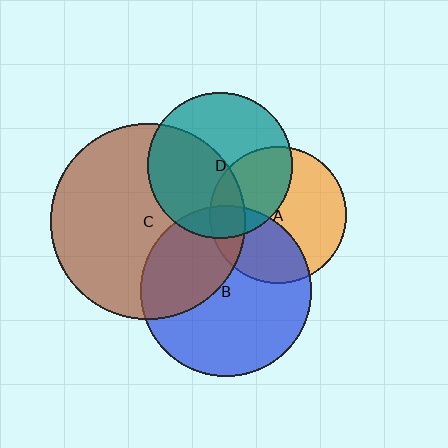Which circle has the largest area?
Circle C (brown).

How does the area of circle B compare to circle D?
Approximately 1.4 times.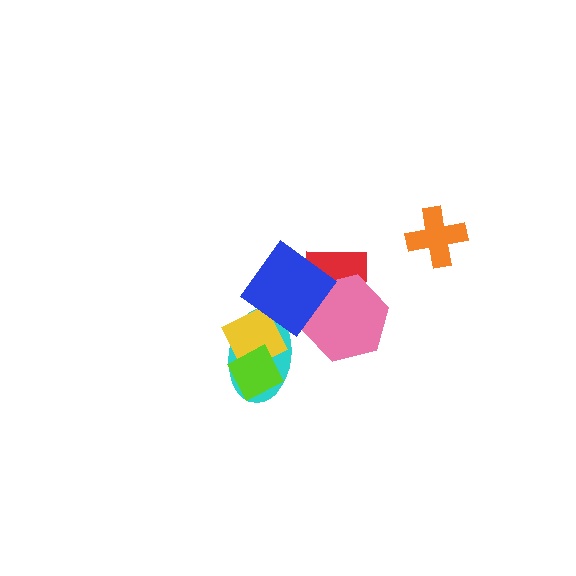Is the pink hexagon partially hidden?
Yes, it is partially covered by another shape.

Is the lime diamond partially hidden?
No, no other shape covers it.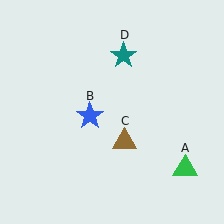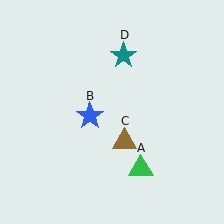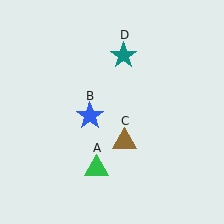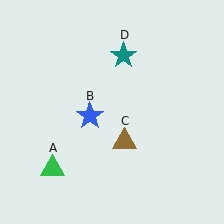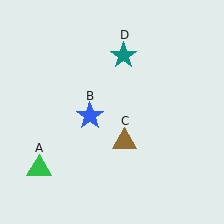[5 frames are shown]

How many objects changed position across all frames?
1 object changed position: green triangle (object A).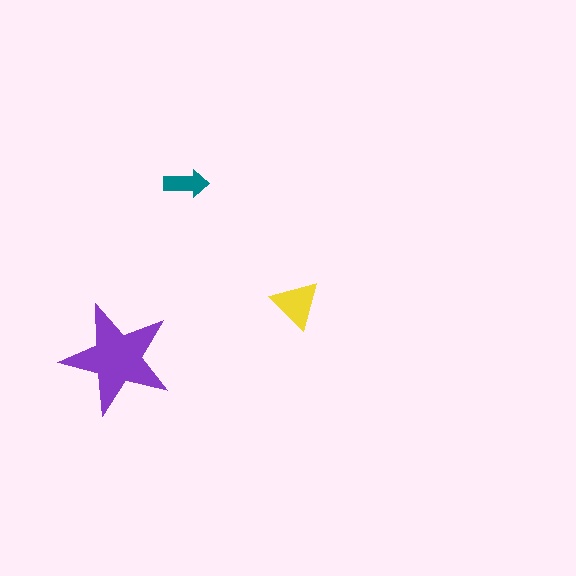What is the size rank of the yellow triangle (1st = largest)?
2nd.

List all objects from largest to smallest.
The purple star, the yellow triangle, the teal arrow.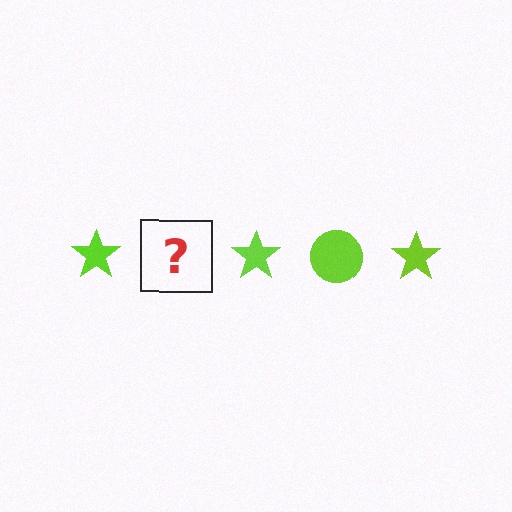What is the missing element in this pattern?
The missing element is a lime circle.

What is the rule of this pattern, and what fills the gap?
The rule is that the pattern cycles through star, circle shapes in lime. The gap should be filled with a lime circle.